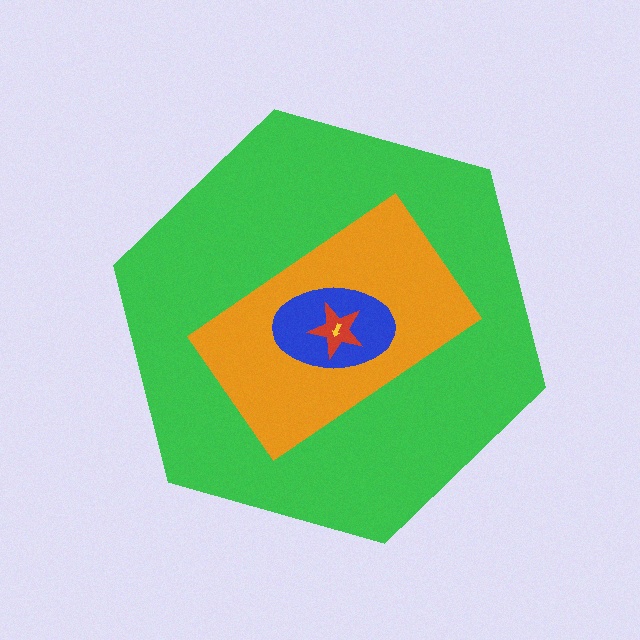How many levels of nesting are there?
5.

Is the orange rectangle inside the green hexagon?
Yes.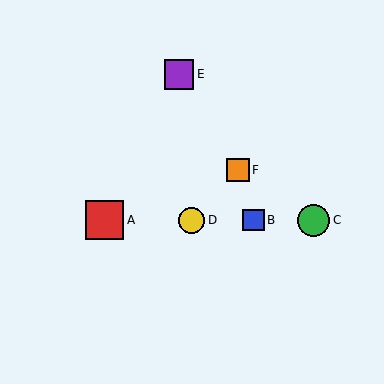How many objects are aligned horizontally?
4 objects (A, B, C, D) are aligned horizontally.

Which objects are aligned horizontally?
Objects A, B, C, D are aligned horizontally.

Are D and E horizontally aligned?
No, D is at y≈220 and E is at y≈74.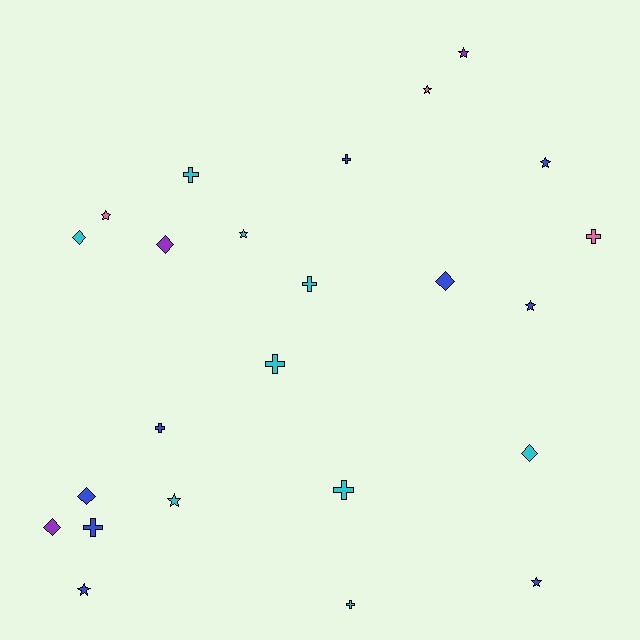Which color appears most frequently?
Blue, with 9 objects.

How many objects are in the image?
There are 24 objects.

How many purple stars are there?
There is 1 purple star.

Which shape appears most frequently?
Cross, with 9 objects.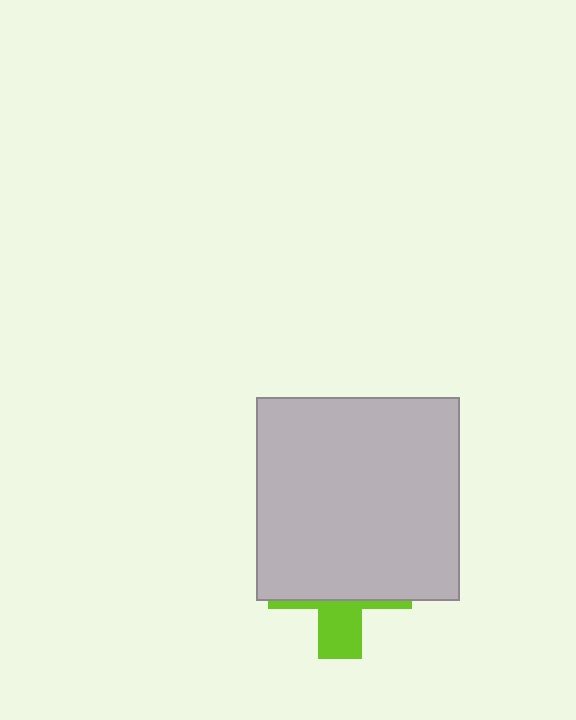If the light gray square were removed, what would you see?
You would see the complete lime cross.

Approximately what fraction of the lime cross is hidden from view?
Roughly 69% of the lime cross is hidden behind the light gray square.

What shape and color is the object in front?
The object in front is a light gray square.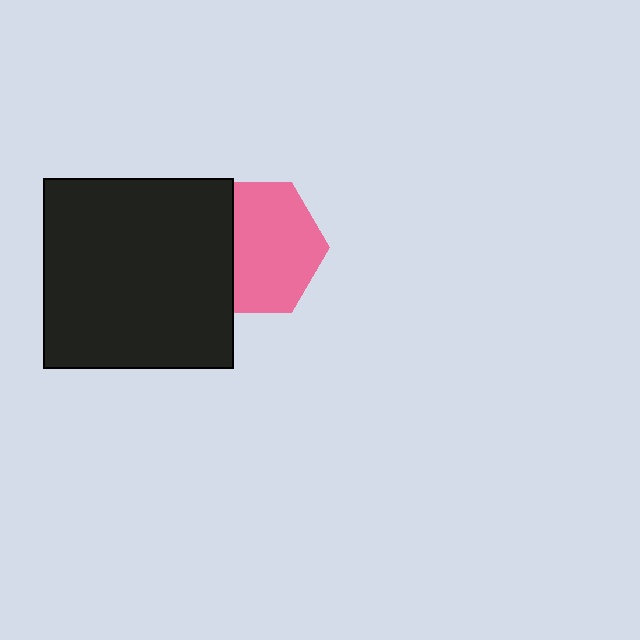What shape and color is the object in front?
The object in front is a black square.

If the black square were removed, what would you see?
You would see the complete pink hexagon.